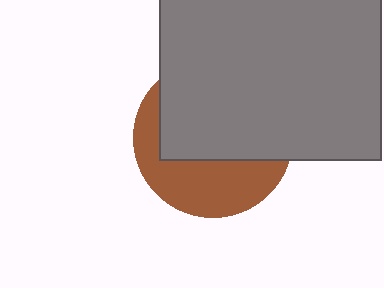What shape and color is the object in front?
The object in front is a gray square.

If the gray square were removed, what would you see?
You would see the complete brown circle.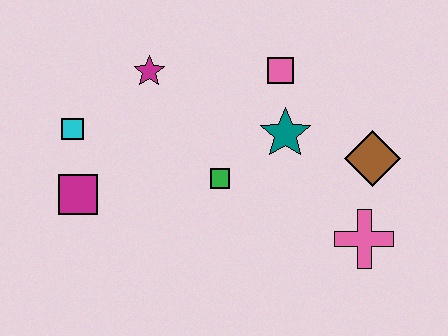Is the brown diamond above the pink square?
No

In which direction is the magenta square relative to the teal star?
The magenta square is to the left of the teal star.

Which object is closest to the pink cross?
The brown diamond is closest to the pink cross.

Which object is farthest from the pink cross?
The cyan square is farthest from the pink cross.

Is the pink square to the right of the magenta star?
Yes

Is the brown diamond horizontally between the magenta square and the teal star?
No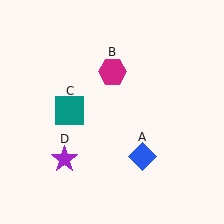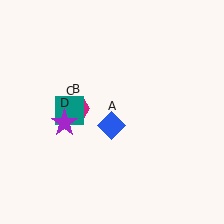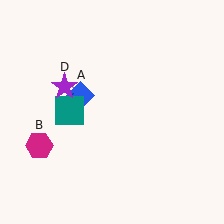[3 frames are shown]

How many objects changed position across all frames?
3 objects changed position: blue diamond (object A), magenta hexagon (object B), purple star (object D).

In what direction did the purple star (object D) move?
The purple star (object D) moved up.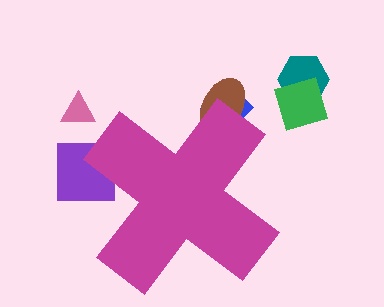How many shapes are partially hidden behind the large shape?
3 shapes are partially hidden.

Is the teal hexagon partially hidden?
No, the teal hexagon is fully visible.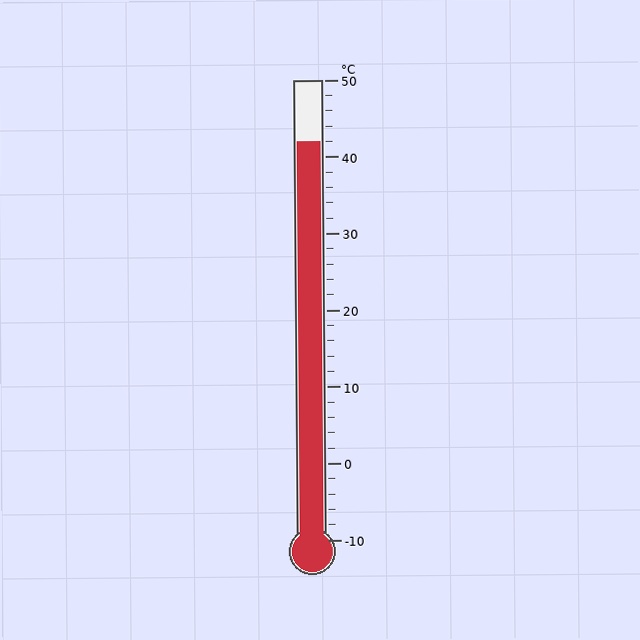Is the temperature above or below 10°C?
The temperature is above 10°C.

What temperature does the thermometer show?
The thermometer shows approximately 42°C.